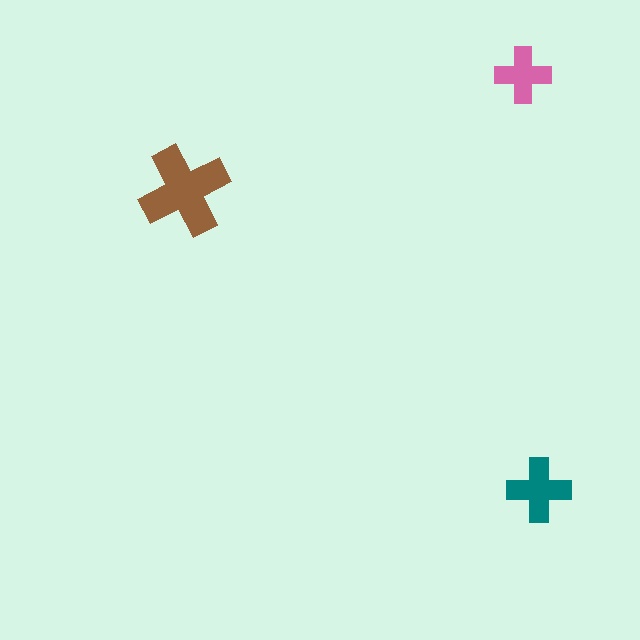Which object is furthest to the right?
The teal cross is rightmost.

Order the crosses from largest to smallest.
the brown one, the teal one, the pink one.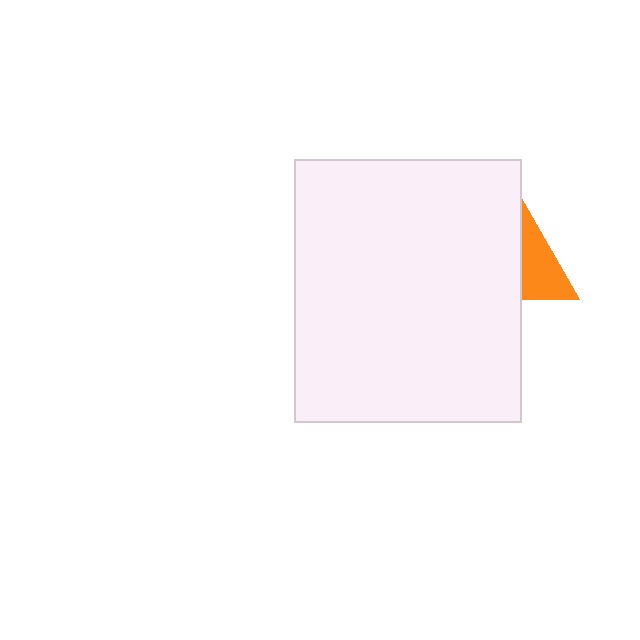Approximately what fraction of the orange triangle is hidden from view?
Roughly 58% of the orange triangle is hidden behind the white rectangle.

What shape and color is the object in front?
The object in front is a white rectangle.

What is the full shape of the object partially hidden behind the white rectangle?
The partially hidden object is an orange triangle.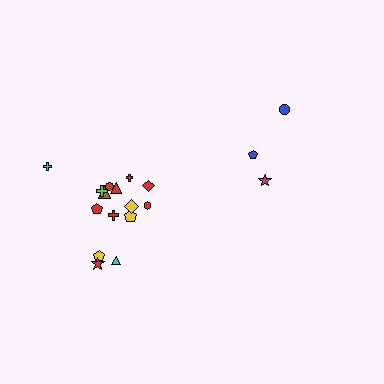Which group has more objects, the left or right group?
The left group.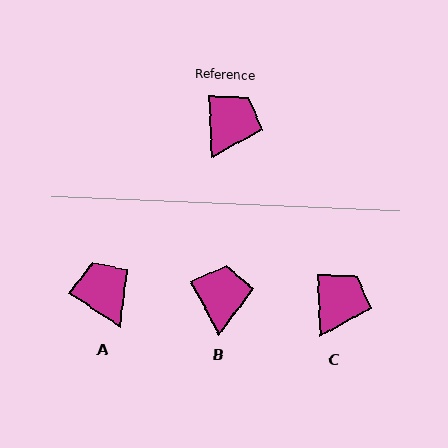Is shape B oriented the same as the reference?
No, it is off by about 26 degrees.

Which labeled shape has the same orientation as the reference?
C.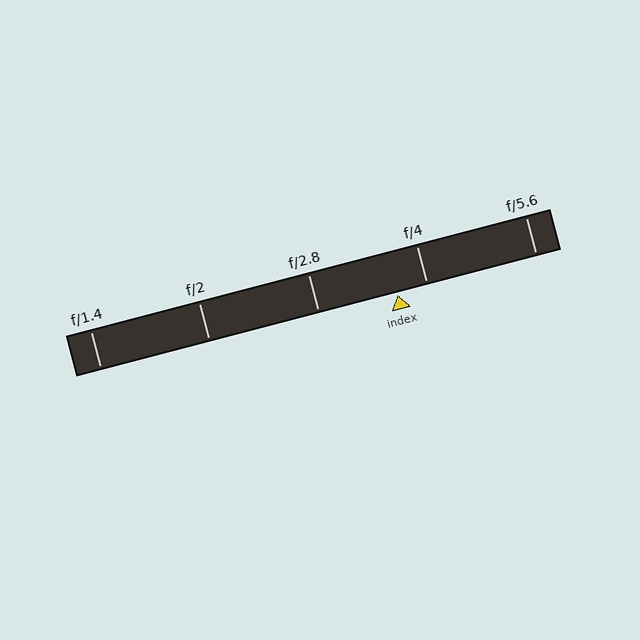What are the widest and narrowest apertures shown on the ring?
The widest aperture shown is f/1.4 and the narrowest is f/5.6.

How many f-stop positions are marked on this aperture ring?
There are 5 f-stop positions marked.